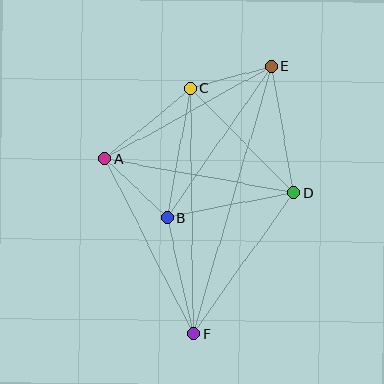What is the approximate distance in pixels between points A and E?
The distance between A and E is approximately 191 pixels.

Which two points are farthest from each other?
Points E and F are farthest from each other.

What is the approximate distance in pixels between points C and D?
The distance between C and D is approximately 147 pixels.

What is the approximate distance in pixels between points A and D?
The distance between A and D is approximately 192 pixels.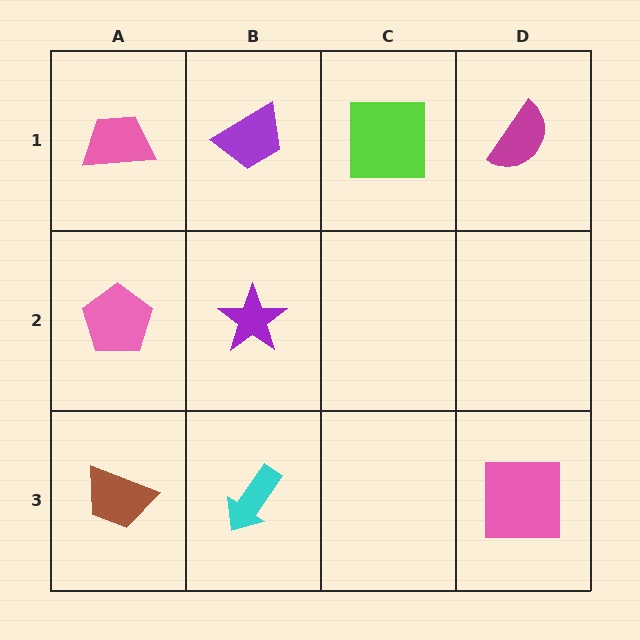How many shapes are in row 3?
3 shapes.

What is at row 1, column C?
A lime square.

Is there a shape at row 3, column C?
No, that cell is empty.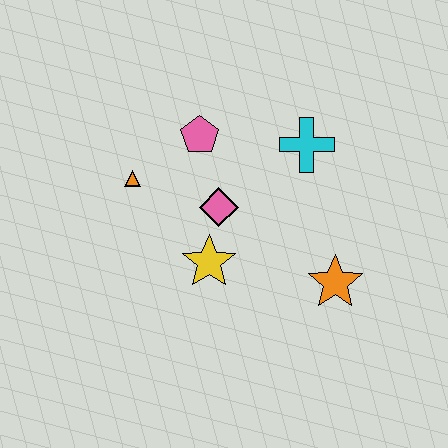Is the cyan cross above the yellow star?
Yes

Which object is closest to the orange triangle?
The pink pentagon is closest to the orange triangle.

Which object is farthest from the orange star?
The orange triangle is farthest from the orange star.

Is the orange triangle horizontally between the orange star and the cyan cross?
No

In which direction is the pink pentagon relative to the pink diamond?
The pink pentagon is above the pink diamond.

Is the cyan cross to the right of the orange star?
No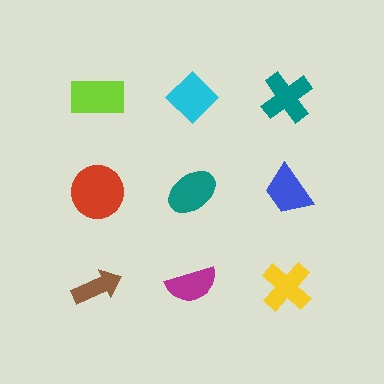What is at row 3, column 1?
A brown arrow.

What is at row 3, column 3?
A yellow cross.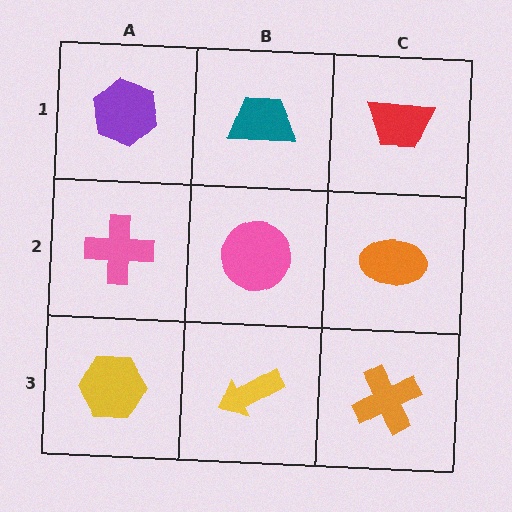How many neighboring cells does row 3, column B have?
3.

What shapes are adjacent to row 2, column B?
A teal trapezoid (row 1, column B), a yellow arrow (row 3, column B), a pink cross (row 2, column A), an orange ellipse (row 2, column C).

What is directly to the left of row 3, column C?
A yellow arrow.